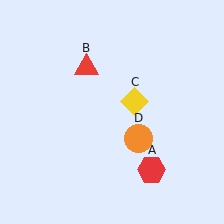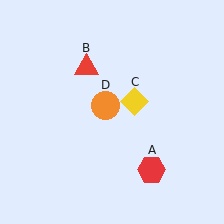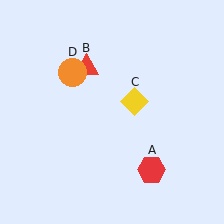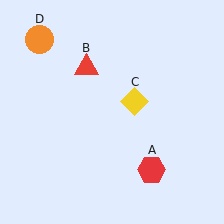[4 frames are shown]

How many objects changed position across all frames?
1 object changed position: orange circle (object D).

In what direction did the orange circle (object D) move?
The orange circle (object D) moved up and to the left.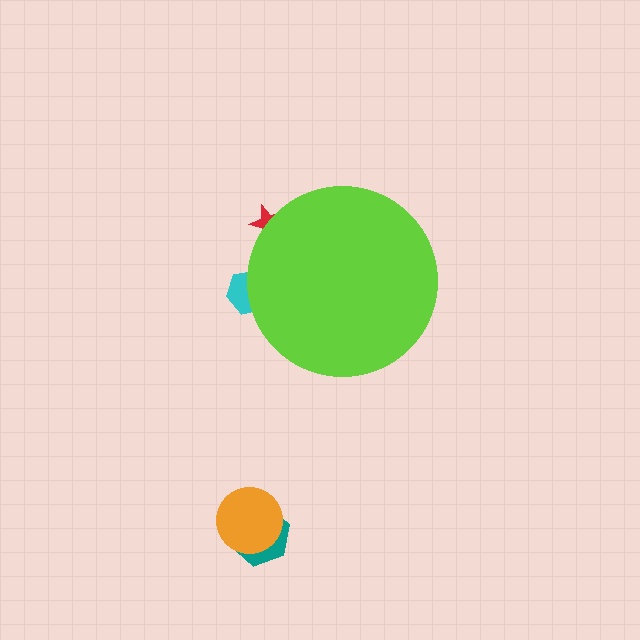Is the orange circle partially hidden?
No, the orange circle is fully visible.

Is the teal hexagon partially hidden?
No, the teal hexagon is fully visible.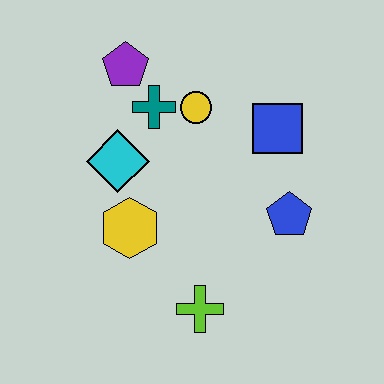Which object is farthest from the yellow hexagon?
The blue square is farthest from the yellow hexagon.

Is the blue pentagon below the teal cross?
Yes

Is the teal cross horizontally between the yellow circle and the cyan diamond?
Yes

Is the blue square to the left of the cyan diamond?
No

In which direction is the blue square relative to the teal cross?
The blue square is to the right of the teal cross.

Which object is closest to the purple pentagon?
The teal cross is closest to the purple pentagon.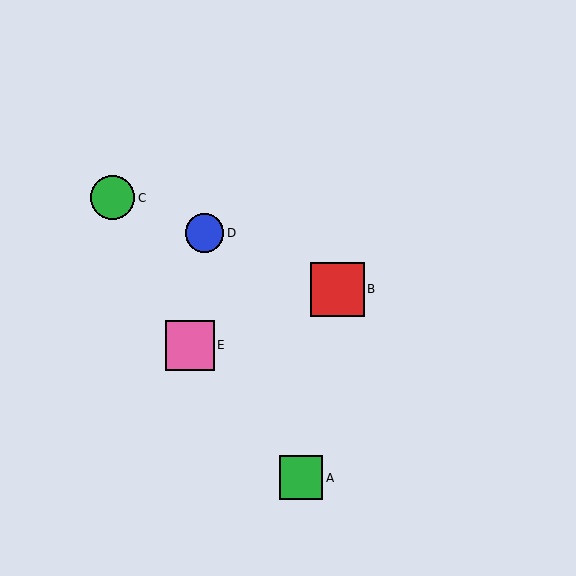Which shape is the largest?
The red square (labeled B) is the largest.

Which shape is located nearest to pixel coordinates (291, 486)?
The green square (labeled A) at (301, 478) is nearest to that location.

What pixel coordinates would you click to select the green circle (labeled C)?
Click at (113, 198) to select the green circle C.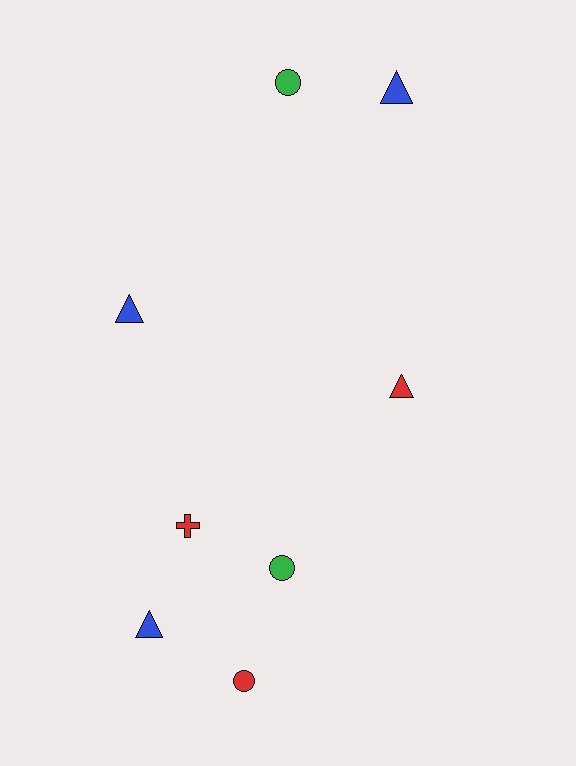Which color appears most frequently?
Red, with 3 objects.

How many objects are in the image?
There are 8 objects.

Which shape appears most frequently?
Triangle, with 4 objects.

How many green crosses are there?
There are no green crosses.